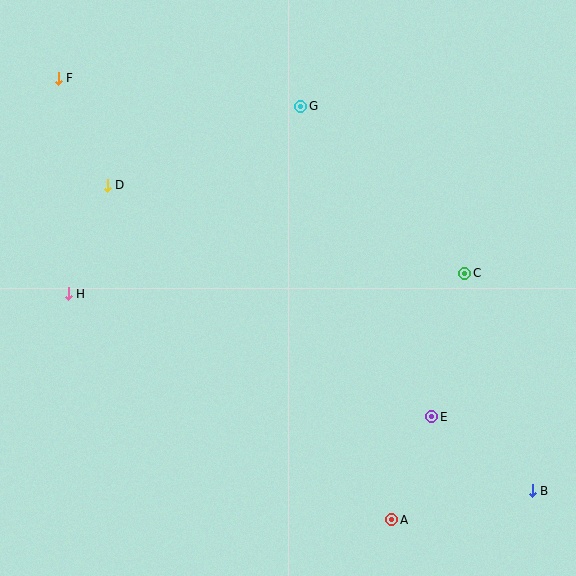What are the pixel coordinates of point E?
Point E is at (431, 417).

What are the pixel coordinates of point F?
Point F is at (58, 78).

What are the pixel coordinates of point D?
Point D is at (107, 185).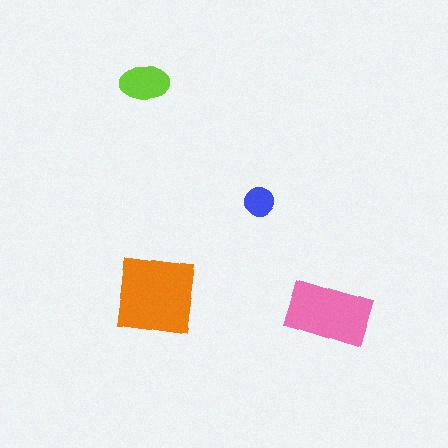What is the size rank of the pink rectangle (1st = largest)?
2nd.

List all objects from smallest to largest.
The blue circle, the lime ellipse, the pink rectangle, the orange square.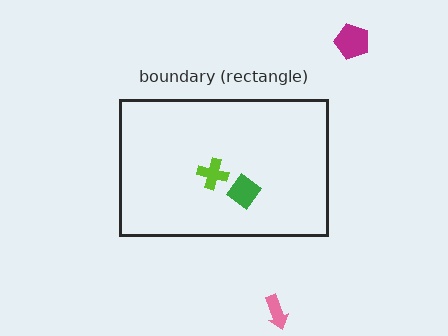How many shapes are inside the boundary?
2 inside, 2 outside.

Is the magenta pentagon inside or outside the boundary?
Outside.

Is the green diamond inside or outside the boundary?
Inside.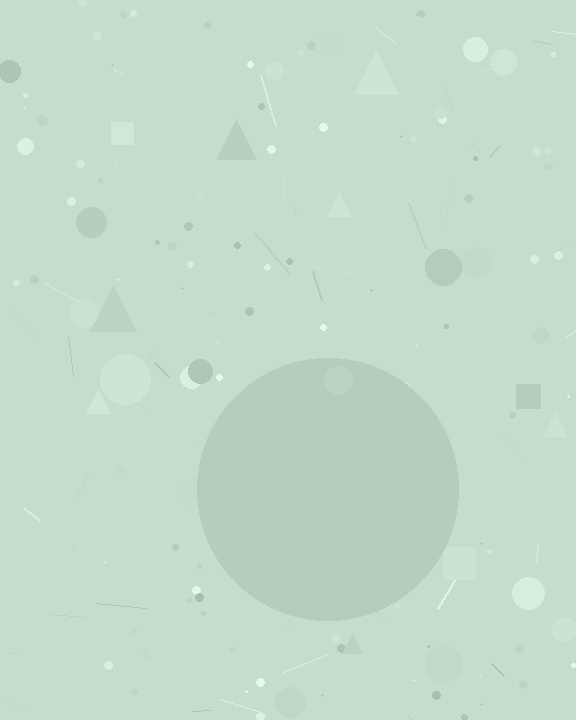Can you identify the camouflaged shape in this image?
The camouflaged shape is a circle.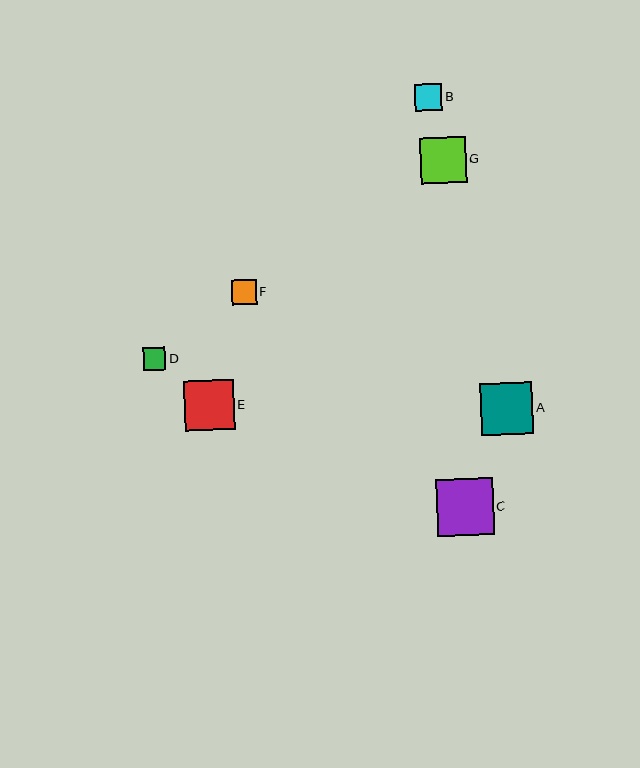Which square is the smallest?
Square D is the smallest with a size of approximately 23 pixels.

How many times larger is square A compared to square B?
Square A is approximately 1.9 times the size of square B.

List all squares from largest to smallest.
From largest to smallest: C, A, E, G, B, F, D.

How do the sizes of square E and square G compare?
Square E and square G are approximately the same size.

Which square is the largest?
Square C is the largest with a size of approximately 57 pixels.